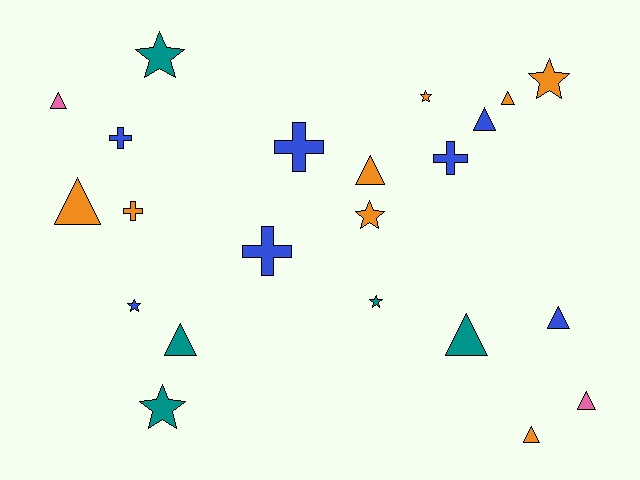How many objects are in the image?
There are 22 objects.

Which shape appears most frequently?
Triangle, with 10 objects.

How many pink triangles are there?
There are 2 pink triangles.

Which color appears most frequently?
Orange, with 8 objects.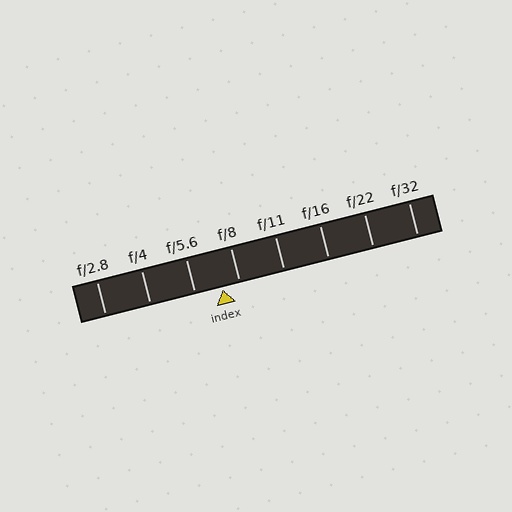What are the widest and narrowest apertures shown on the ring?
The widest aperture shown is f/2.8 and the narrowest is f/32.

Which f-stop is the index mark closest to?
The index mark is closest to f/8.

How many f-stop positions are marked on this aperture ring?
There are 8 f-stop positions marked.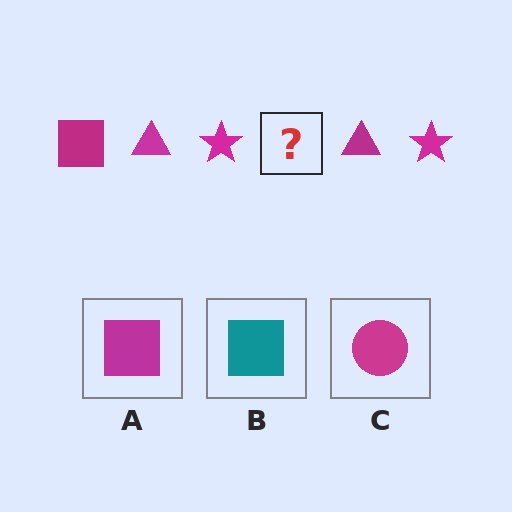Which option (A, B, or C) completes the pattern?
A.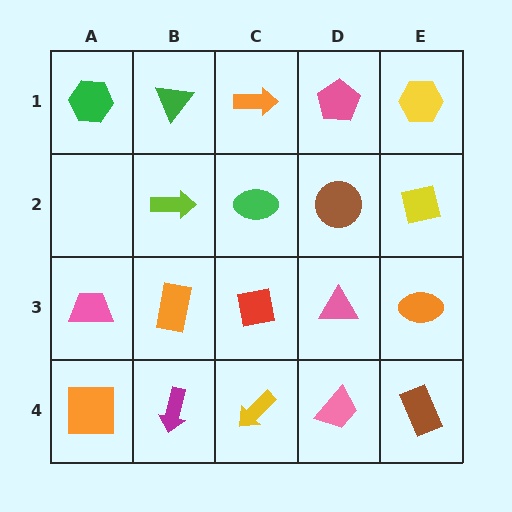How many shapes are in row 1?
5 shapes.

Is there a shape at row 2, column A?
No, that cell is empty.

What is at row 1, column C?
An orange arrow.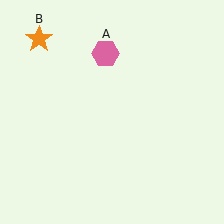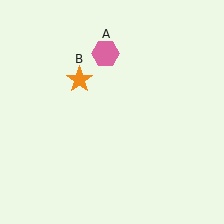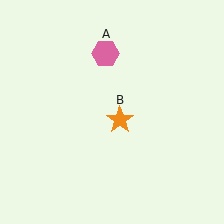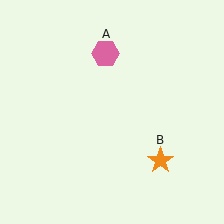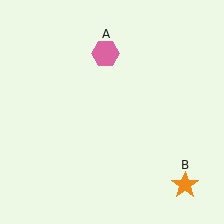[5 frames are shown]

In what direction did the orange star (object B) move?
The orange star (object B) moved down and to the right.